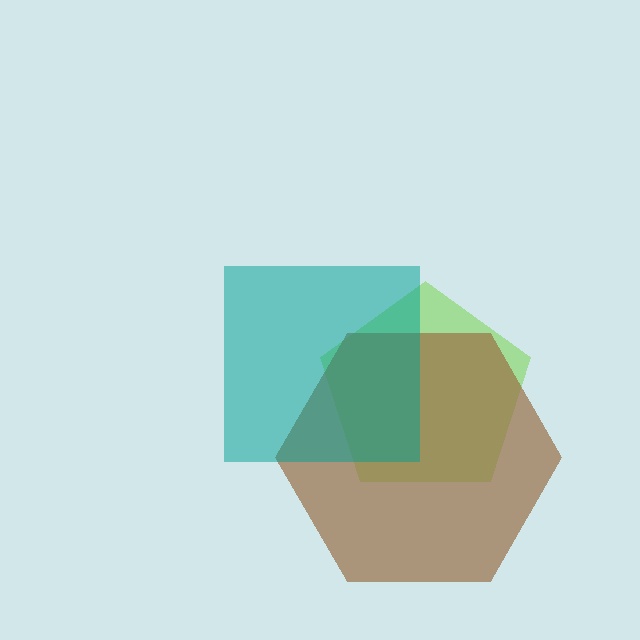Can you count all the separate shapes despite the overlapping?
Yes, there are 3 separate shapes.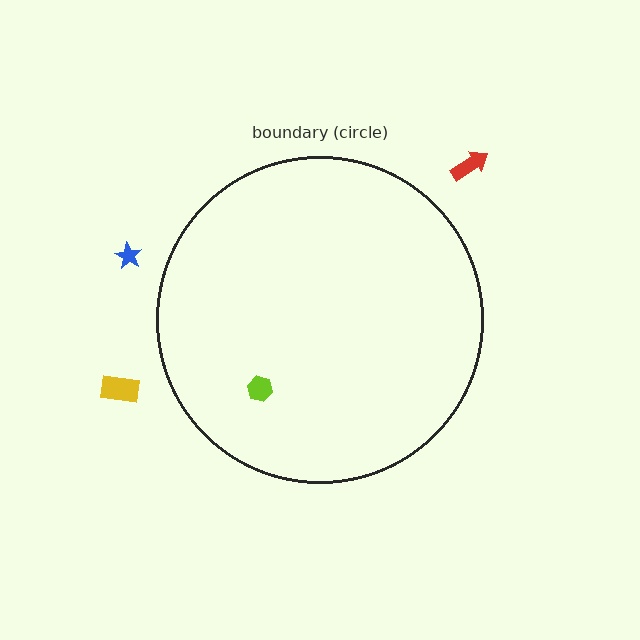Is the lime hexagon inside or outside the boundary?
Inside.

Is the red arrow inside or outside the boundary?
Outside.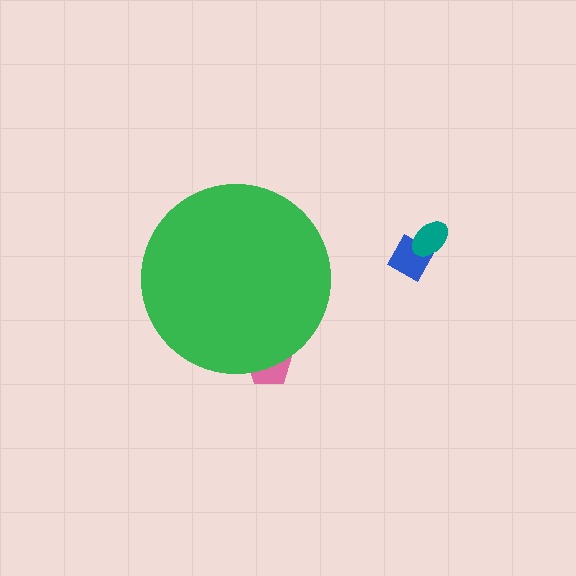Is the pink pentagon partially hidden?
Yes, the pink pentagon is partially hidden behind the green circle.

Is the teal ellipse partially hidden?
No, the teal ellipse is fully visible.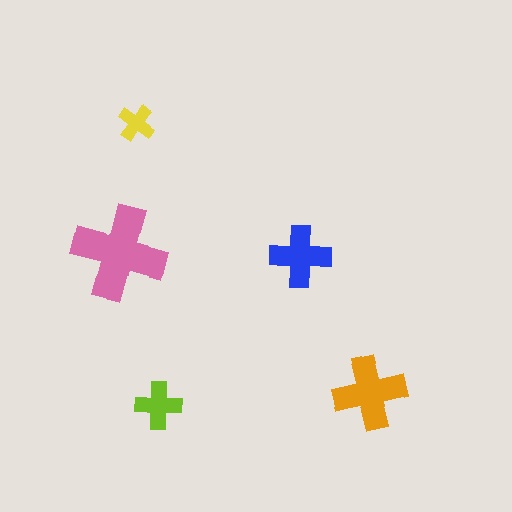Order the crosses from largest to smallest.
the pink one, the orange one, the blue one, the lime one, the yellow one.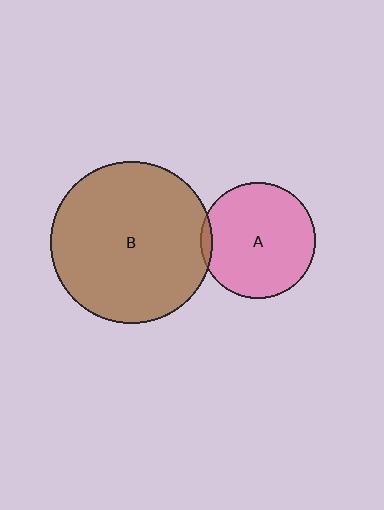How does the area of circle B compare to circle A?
Approximately 2.0 times.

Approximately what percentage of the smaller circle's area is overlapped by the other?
Approximately 5%.